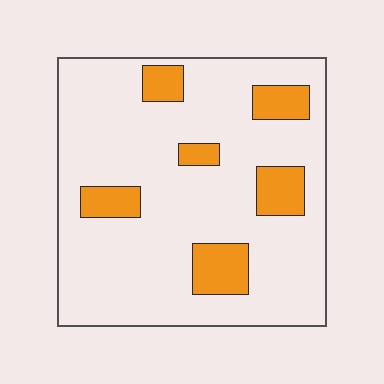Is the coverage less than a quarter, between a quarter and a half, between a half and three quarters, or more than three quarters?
Less than a quarter.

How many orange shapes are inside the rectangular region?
6.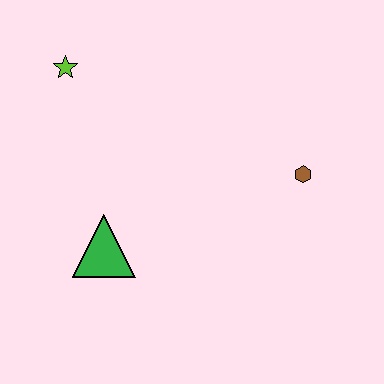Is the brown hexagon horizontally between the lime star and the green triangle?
No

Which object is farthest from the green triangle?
The brown hexagon is farthest from the green triangle.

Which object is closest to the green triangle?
The lime star is closest to the green triangle.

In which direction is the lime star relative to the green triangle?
The lime star is above the green triangle.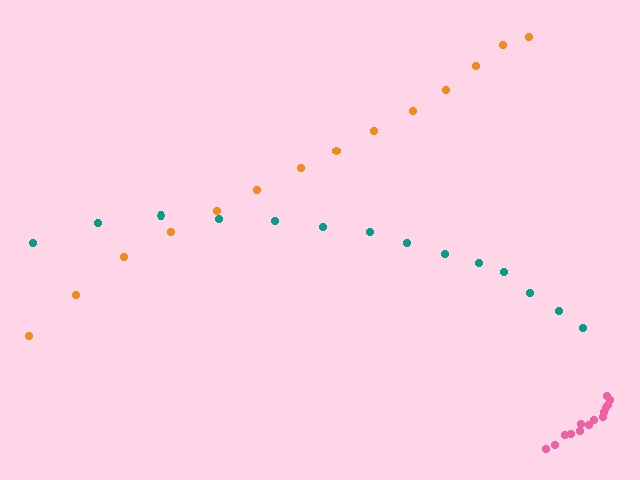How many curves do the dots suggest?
There are 3 distinct paths.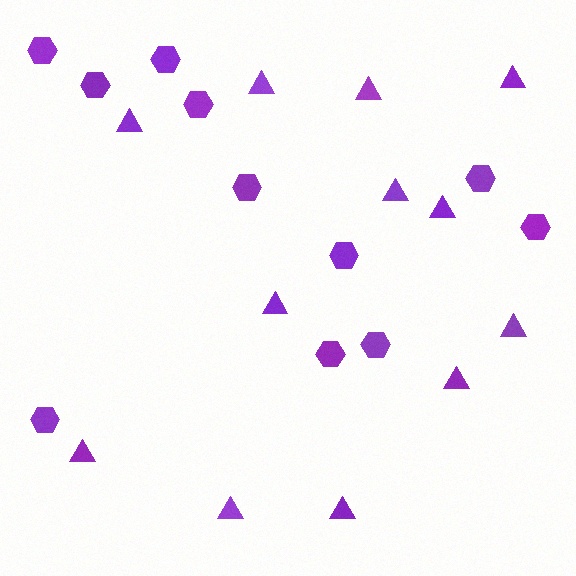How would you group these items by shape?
There are 2 groups: one group of hexagons (11) and one group of triangles (12).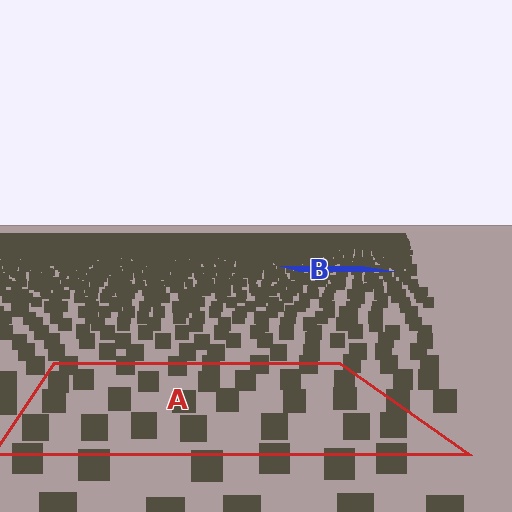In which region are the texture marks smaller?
The texture marks are smaller in region B, because it is farther away.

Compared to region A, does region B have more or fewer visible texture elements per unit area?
Region B has more texture elements per unit area — they are packed more densely because it is farther away.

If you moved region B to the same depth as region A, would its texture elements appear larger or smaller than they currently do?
They would appear larger. At a closer depth, the same texture elements are projected at a bigger on-screen size.